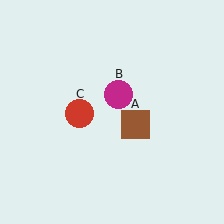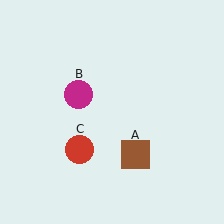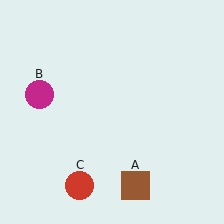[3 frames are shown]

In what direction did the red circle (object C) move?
The red circle (object C) moved down.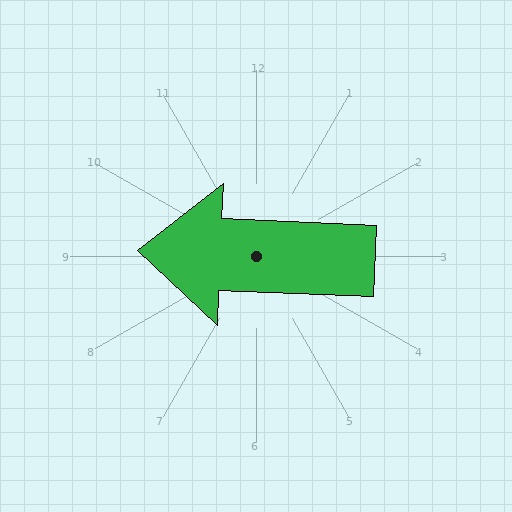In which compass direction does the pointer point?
West.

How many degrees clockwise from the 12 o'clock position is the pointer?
Approximately 272 degrees.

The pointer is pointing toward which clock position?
Roughly 9 o'clock.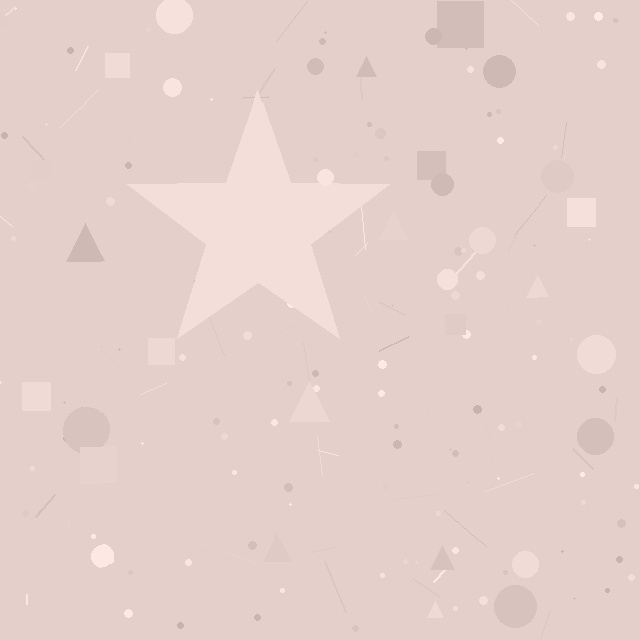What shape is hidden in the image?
A star is hidden in the image.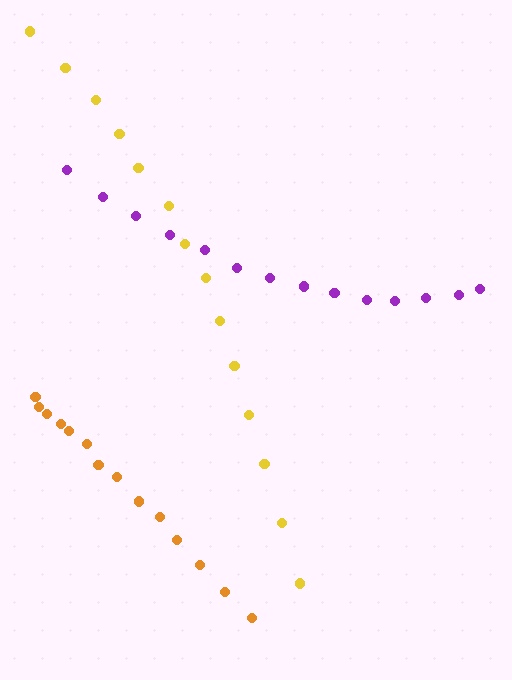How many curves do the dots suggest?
There are 3 distinct paths.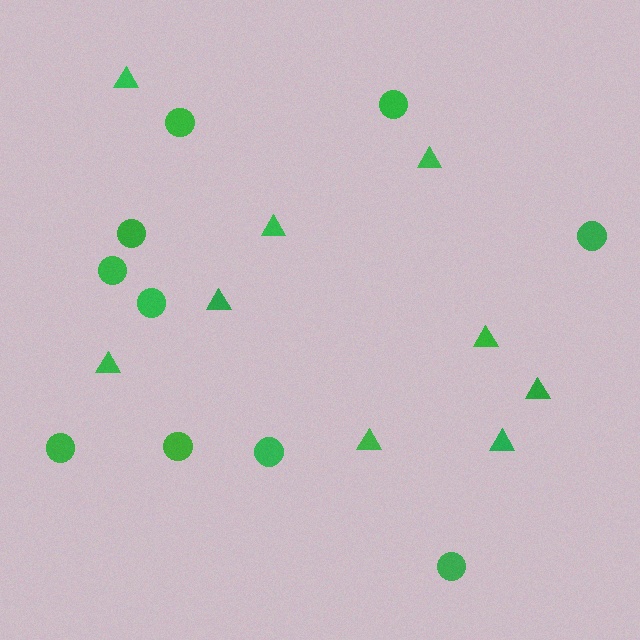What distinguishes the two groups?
There are 2 groups: one group of triangles (9) and one group of circles (10).